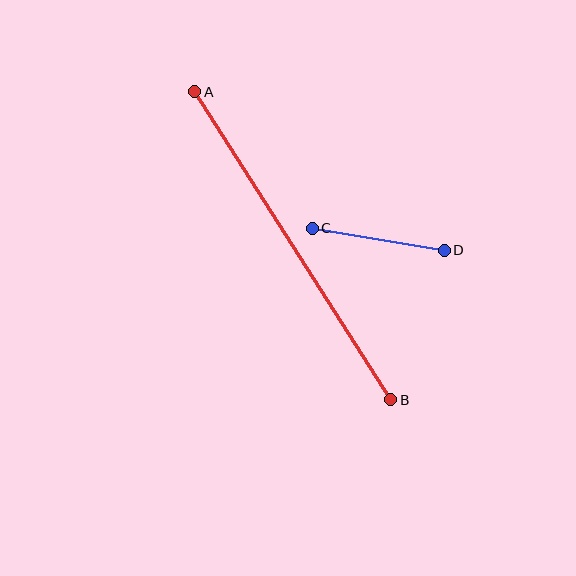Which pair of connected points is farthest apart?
Points A and B are farthest apart.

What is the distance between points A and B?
The distance is approximately 365 pixels.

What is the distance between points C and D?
The distance is approximately 134 pixels.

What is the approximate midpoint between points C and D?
The midpoint is at approximately (378, 239) pixels.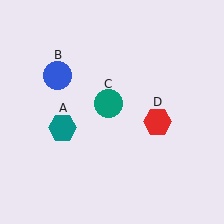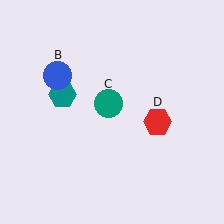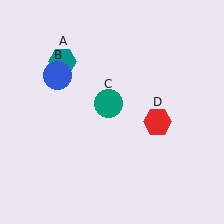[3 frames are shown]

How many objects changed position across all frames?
1 object changed position: teal hexagon (object A).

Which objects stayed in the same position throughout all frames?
Blue circle (object B) and teal circle (object C) and red hexagon (object D) remained stationary.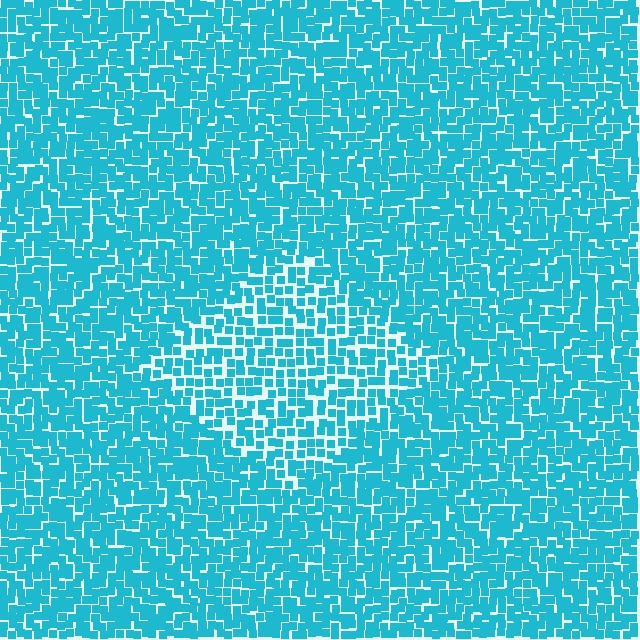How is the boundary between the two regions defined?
The boundary is defined by a change in element density (approximately 1.5x ratio). All elements are the same color, size, and shape.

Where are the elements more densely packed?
The elements are more densely packed outside the diamond boundary.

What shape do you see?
I see a diamond.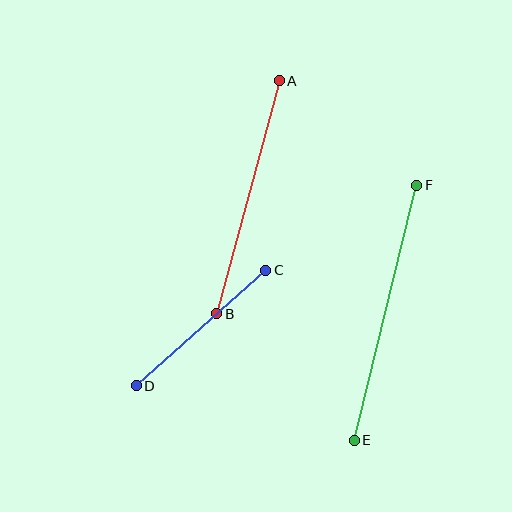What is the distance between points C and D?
The distance is approximately 174 pixels.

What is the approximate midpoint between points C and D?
The midpoint is at approximately (201, 328) pixels.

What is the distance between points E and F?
The distance is approximately 262 pixels.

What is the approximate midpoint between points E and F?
The midpoint is at approximately (385, 313) pixels.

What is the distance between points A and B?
The distance is approximately 241 pixels.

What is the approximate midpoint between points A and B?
The midpoint is at approximately (248, 197) pixels.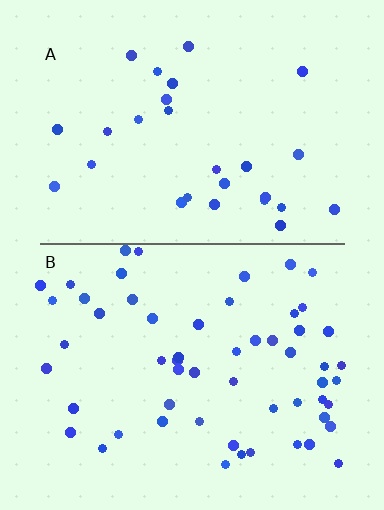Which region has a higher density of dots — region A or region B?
B (the bottom).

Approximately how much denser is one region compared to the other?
Approximately 2.1× — region B over region A.